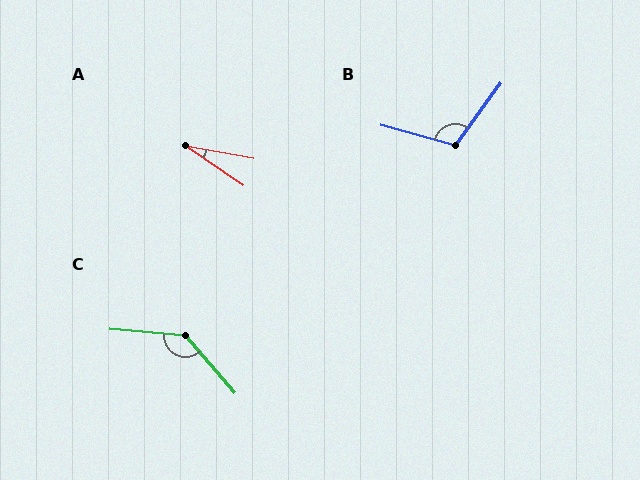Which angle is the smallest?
A, at approximately 24 degrees.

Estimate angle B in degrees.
Approximately 110 degrees.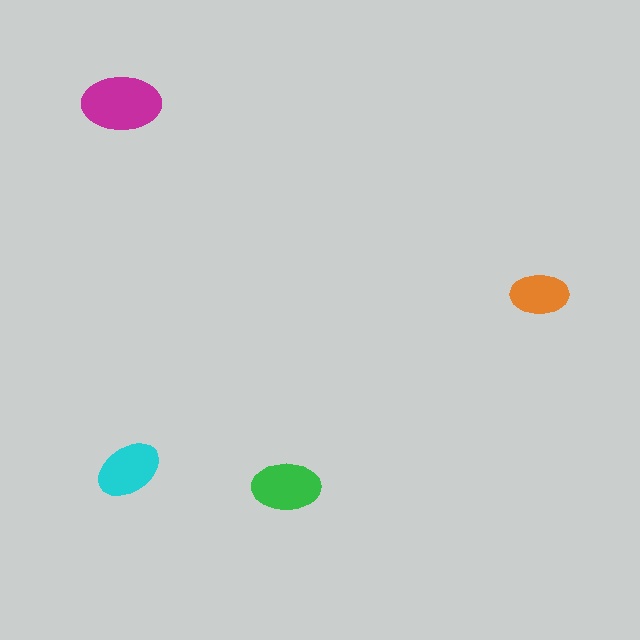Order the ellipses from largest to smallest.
the magenta one, the green one, the cyan one, the orange one.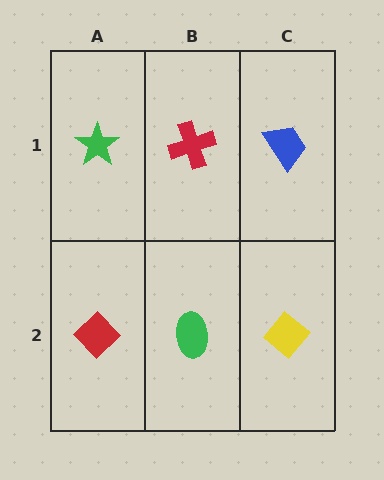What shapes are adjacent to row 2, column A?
A green star (row 1, column A), a green ellipse (row 2, column B).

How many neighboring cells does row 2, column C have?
2.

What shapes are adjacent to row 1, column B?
A green ellipse (row 2, column B), a green star (row 1, column A), a blue trapezoid (row 1, column C).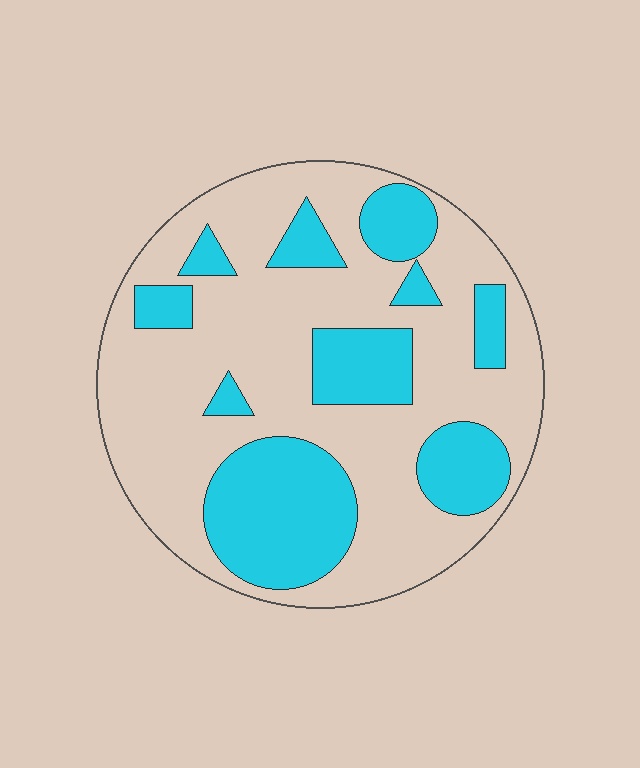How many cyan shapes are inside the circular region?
10.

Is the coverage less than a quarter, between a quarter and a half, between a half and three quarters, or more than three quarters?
Between a quarter and a half.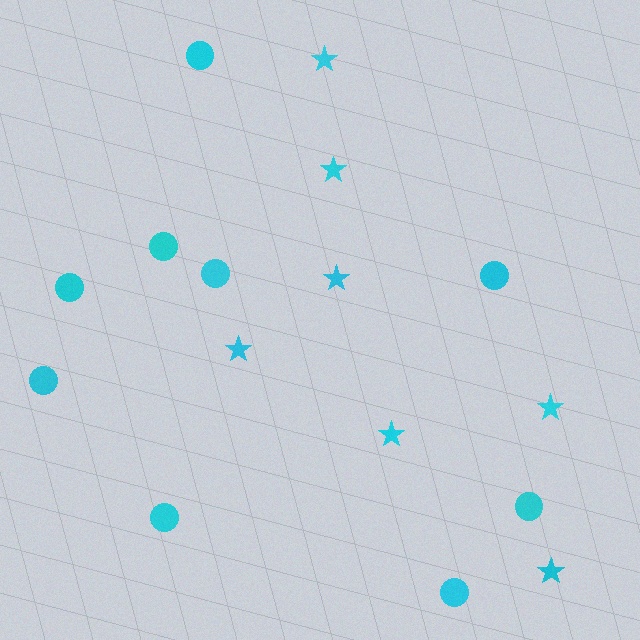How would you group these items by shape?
There are 2 groups: one group of circles (9) and one group of stars (7).